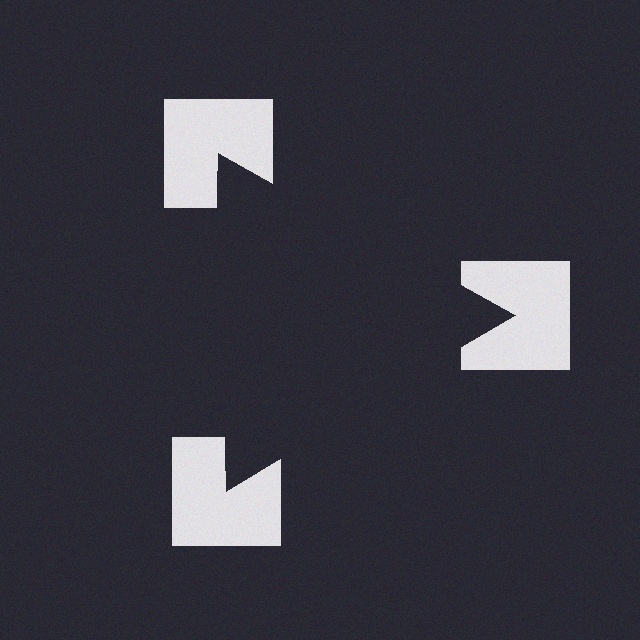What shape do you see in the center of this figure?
An illusory triangle — its edges are inferred from the aligned wedge cuts in the notched squares, not physically drawn.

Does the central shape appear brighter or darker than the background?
It typically appears slightly darker than the background, even though no actual brightness change is drawn.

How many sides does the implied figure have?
3 sides.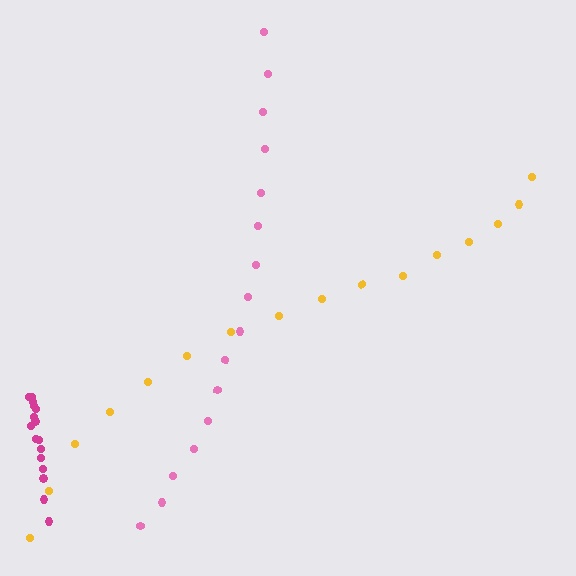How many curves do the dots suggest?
There are 3 distinct paths.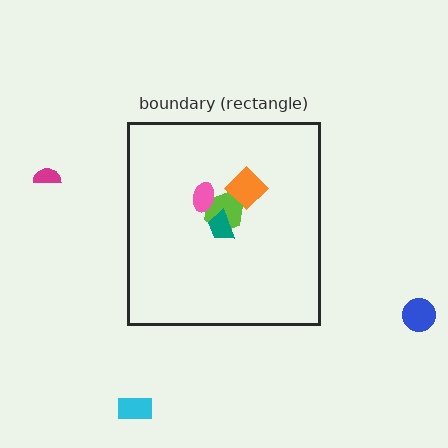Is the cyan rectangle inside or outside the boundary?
Outside.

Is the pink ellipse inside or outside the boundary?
Inside.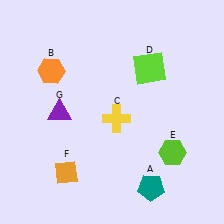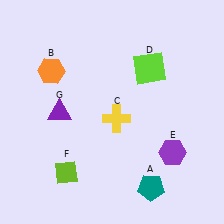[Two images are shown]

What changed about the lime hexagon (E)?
In Image 1, E is lime. In Image 2, it changed to purple.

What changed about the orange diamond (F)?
In Image 1, F is orange. In Image 2, it changed to lime.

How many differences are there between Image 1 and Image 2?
There are 2 differences between the two images.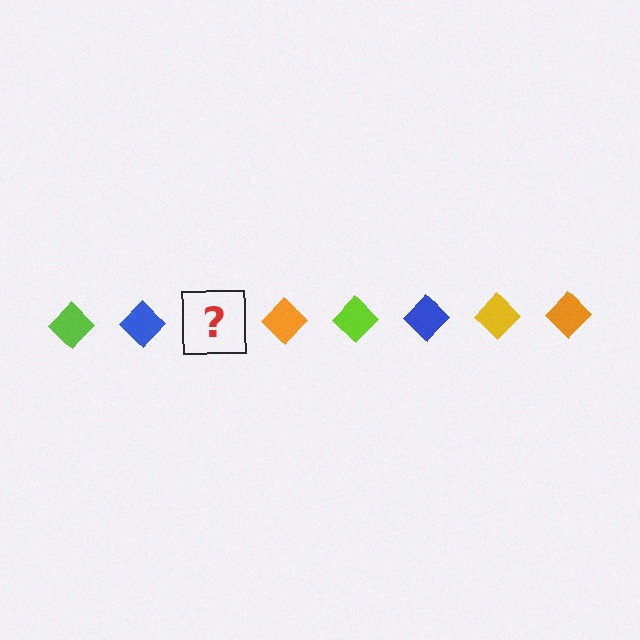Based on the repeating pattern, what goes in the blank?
The blank should be a yellow diamond.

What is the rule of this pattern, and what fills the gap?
The rule is that the pattern cycles through lime, blue, yellow, orange diamonds. The gap should be filled with a yellow diamond.